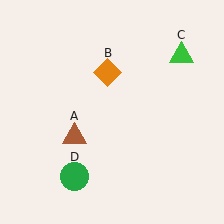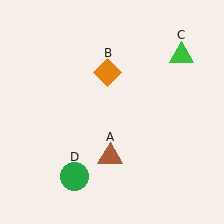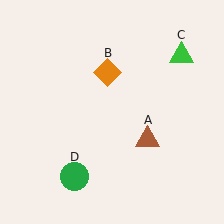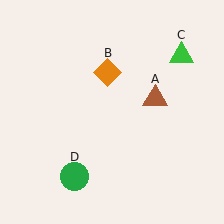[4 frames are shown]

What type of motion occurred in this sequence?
The brown triangle (object A) rotated counterclockwise around the center of the scene.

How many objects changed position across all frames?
1 object changed position: brown triangle (object A).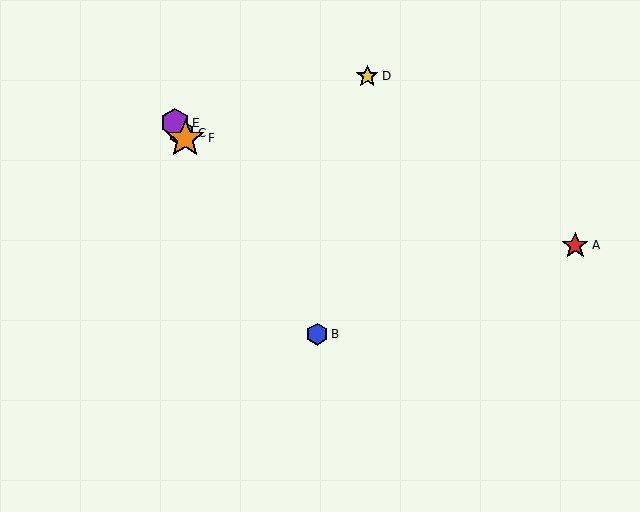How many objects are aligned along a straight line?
4 objects (B, C, E, F) are aligned along a straight line.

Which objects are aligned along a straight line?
Objects B, C, E, F are aligned along a straight line.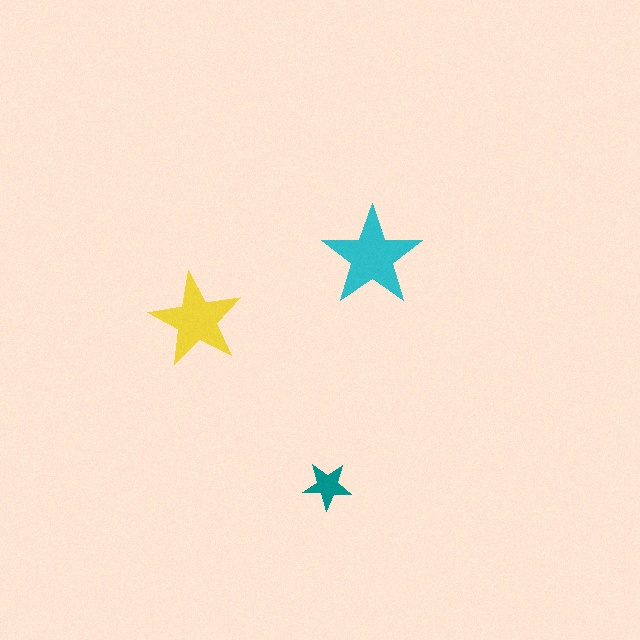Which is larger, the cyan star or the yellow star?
The cyan one.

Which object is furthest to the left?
The yellow star is leftmost.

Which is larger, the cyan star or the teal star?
The cyan one.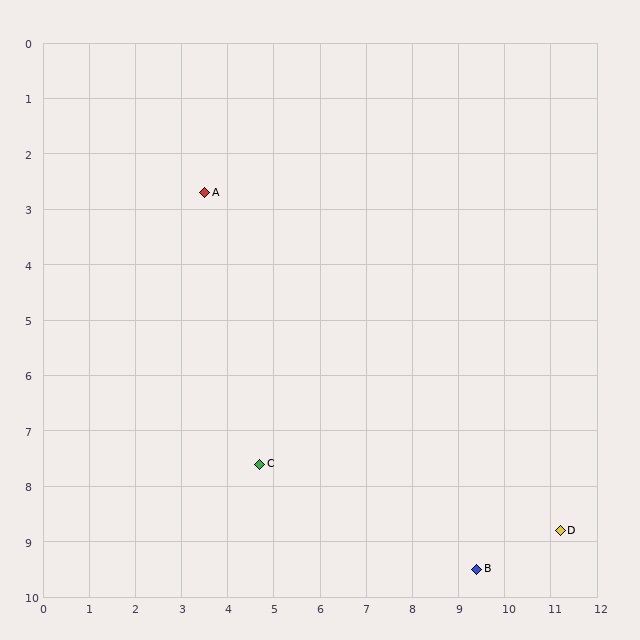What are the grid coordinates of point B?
Point B is at approximately (9.4, 9.5).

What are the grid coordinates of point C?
Point C is at approximately (4.7, 7.6).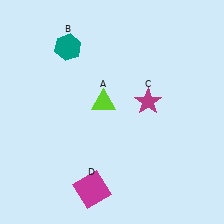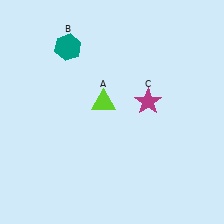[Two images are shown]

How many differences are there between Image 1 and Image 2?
There is 1 difference between the two images.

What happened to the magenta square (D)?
The magenta square (D) was removed in Image 2. It was in the bottom-left area of Image 1.